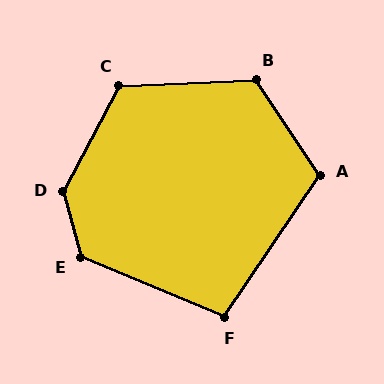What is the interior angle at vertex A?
Approximately 112 degrees (obtuse).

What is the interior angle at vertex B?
Approximately 121 degrees (obtuse).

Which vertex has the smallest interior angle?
F, at approximately 101 degrees.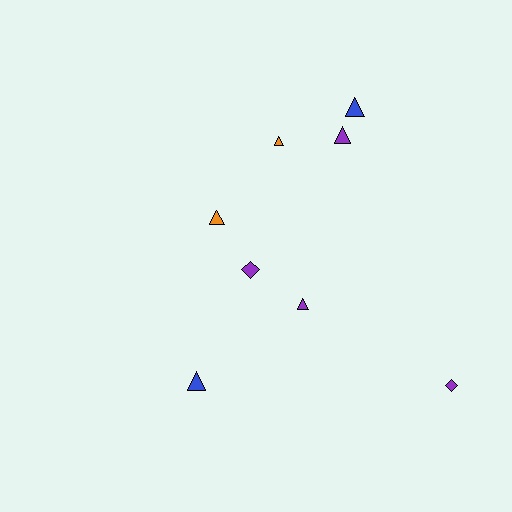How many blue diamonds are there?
There are no blue diamonds.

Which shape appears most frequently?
Triangle, with 6 objects.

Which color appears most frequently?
Purple, with 4 objects.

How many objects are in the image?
There are 8 objects.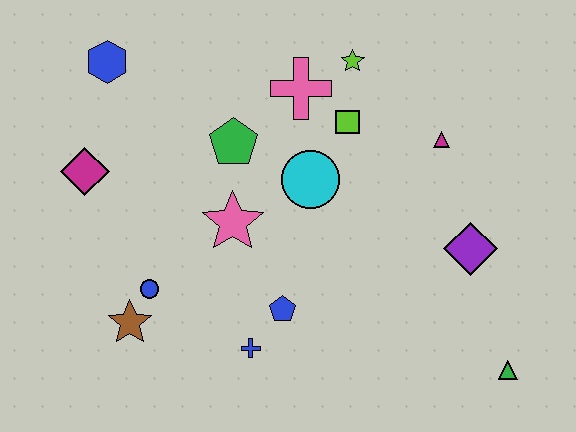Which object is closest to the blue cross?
The blue pentagon is closest to the blue cross.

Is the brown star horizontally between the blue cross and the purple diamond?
No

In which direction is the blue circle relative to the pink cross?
The blue circle is below the pink cross.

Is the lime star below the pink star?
No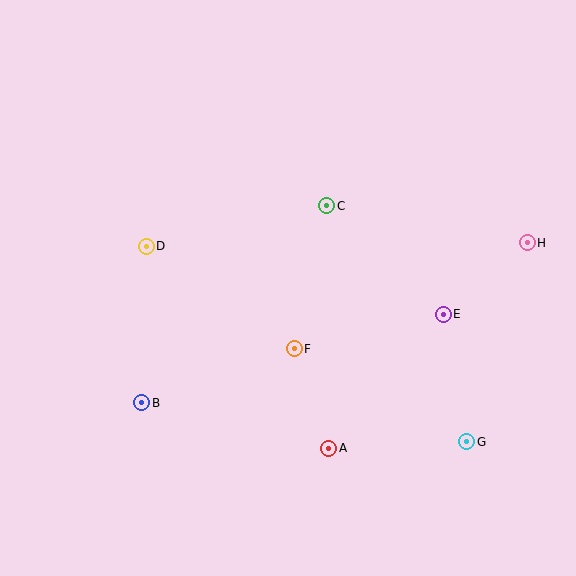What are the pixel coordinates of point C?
Point C is at (326, 206).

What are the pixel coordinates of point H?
Point H is at (527, 243).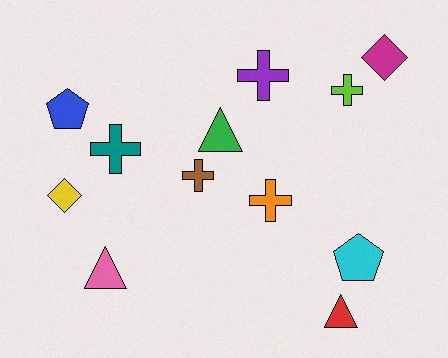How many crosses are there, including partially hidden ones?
There are 5 crosses.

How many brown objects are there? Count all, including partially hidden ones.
There is 1 brown object.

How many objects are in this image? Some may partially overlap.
There are 12 objects.